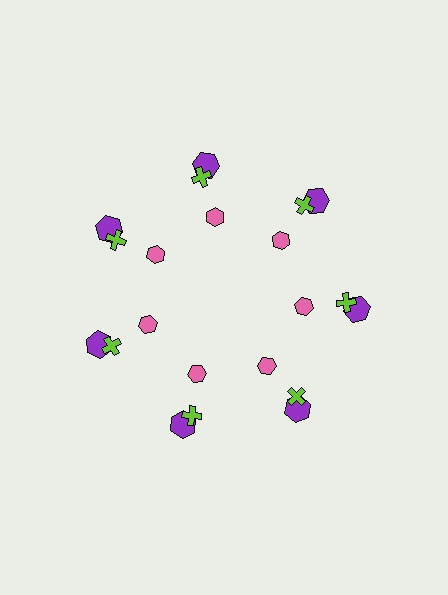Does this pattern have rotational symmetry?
Yes, this pattern has 7-fold rotational symmetry. It looks the same after rotating 51 degrees around the center.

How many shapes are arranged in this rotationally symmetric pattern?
There are 21 shapes, arranged in 7 groups of 3.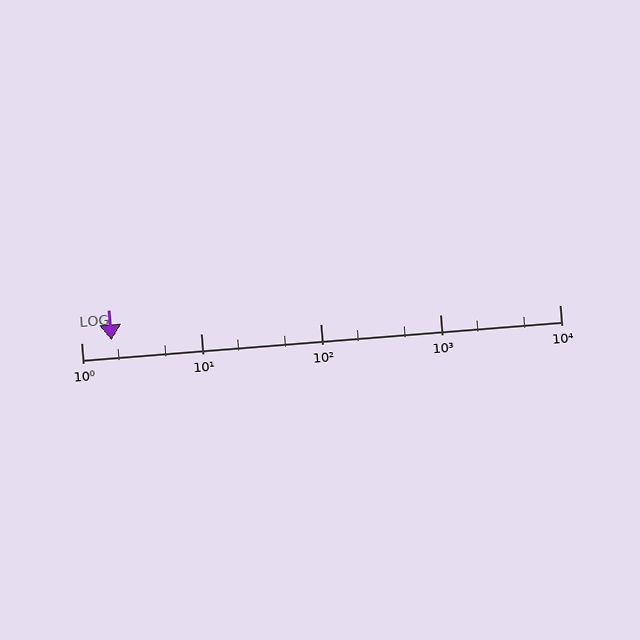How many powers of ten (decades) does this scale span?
The scale spans 4 decades, from 1 to 10000.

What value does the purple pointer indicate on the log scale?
The pointer indicates approximately 1.8.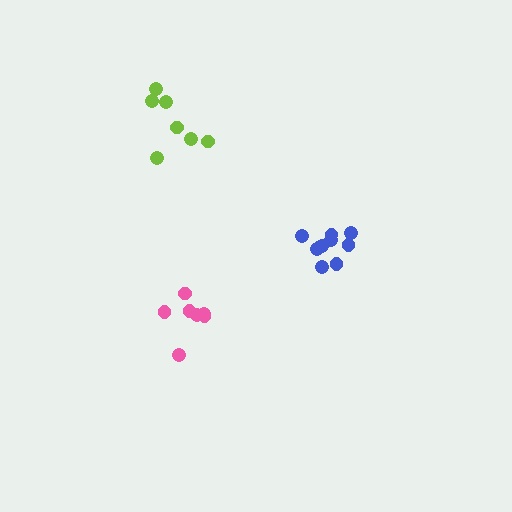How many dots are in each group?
Group 1: 7 dots, Group 2: 10 dots, Group 3: 7 dots (24 total).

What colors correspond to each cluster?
The clusters are colored: lime, blue, pink.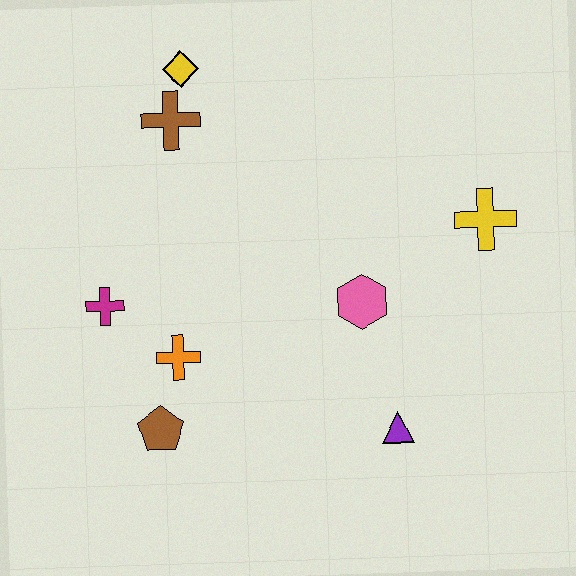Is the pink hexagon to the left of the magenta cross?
No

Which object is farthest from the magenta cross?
The yellow cross is farthest from the magenta cross.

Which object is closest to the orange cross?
The brown pentagon is closest to the orange cross.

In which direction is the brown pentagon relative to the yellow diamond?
The brown pentagon is below the yellow diamond.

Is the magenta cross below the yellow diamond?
Yes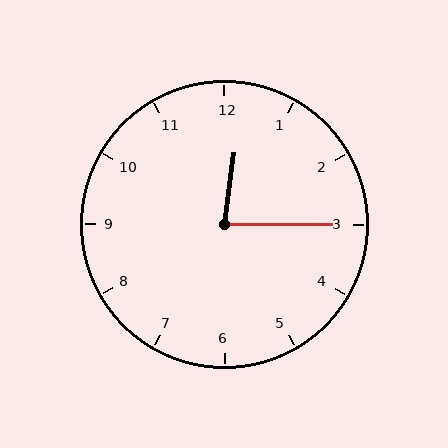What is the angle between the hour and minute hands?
Approximately 82 degrees.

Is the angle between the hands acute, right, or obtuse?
It is acute.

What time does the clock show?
12:15.